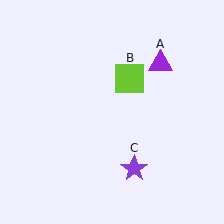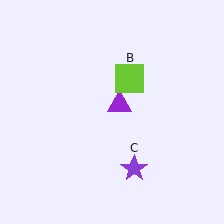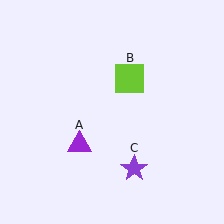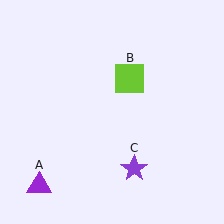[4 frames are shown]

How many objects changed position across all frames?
1 object changed position: purple triangle (object A).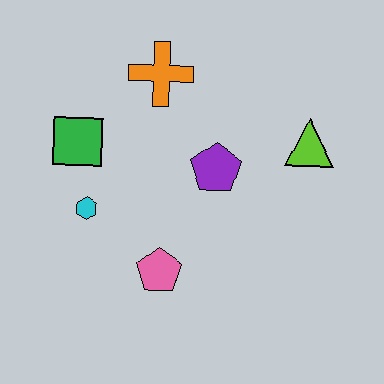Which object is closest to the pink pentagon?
The cyan hexagon is closest to the pink pentagon.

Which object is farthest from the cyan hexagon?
The lime triangle is farthest from the cyan hexagon.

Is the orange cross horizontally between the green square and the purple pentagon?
Yes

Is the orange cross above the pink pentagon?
Yes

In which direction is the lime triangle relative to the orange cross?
The lime triangle is to the right of the orange cross.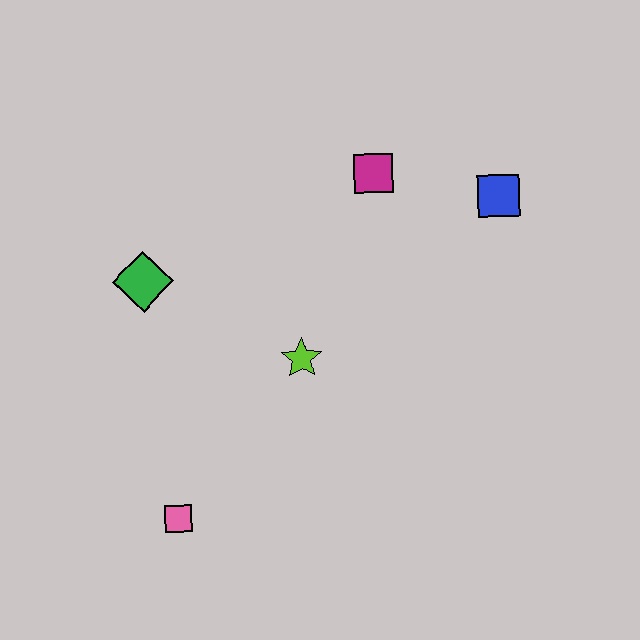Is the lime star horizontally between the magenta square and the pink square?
Yes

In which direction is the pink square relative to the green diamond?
The pink square is below the green diamond.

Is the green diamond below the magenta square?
Yes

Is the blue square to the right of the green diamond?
Yes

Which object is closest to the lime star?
The green diamond is closest to the lime star.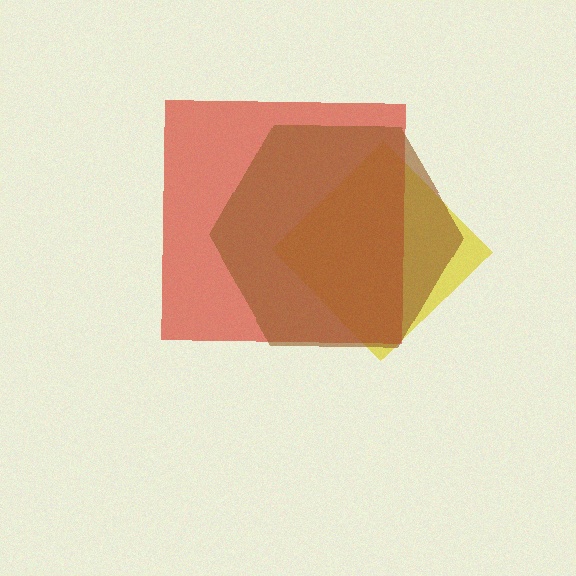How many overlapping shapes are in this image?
There are 3 overlapping shapes in the image.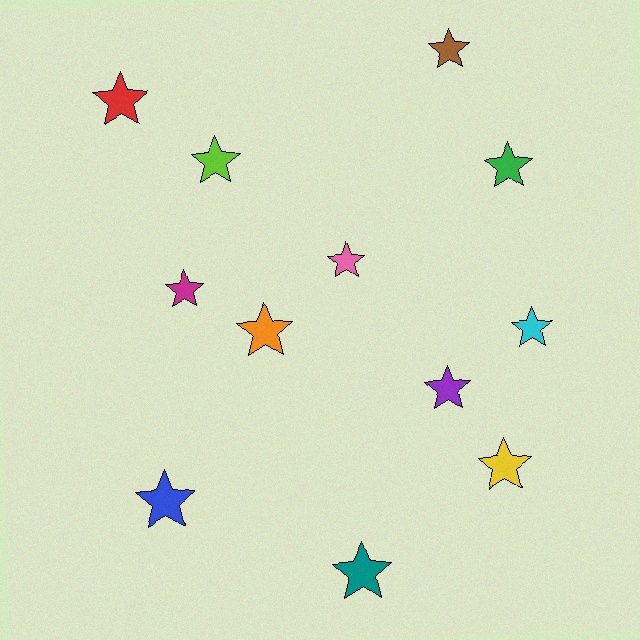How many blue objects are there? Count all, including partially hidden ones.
There is 1 blue object.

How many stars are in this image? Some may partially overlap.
There are 12 stars.